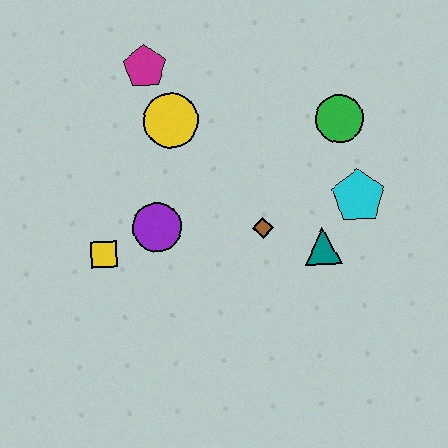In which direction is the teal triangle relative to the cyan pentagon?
The teal triangle is below the cyan pentagon.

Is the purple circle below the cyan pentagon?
Yes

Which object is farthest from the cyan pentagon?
The yellow square is farthest from the cyan pentagon.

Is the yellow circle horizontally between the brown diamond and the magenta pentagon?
Yes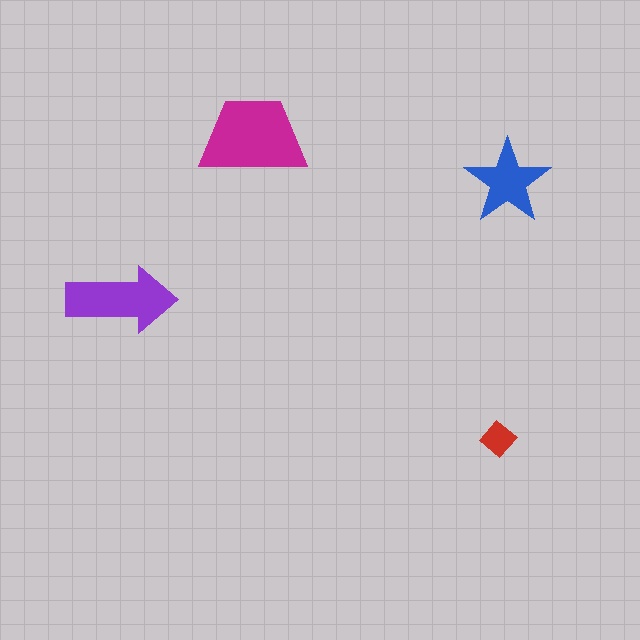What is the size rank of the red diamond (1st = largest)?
4th.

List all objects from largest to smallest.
The magenta trapezoid, the purple arrow, the blue star, the red diamond.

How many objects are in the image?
There are 4 objects in the image.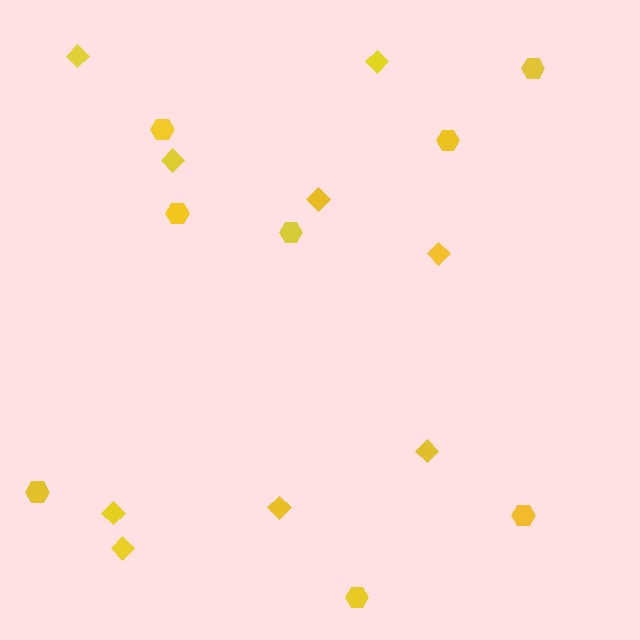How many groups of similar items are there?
There are 2 groups: one group of diamonds (9) and one group of hexagons (8).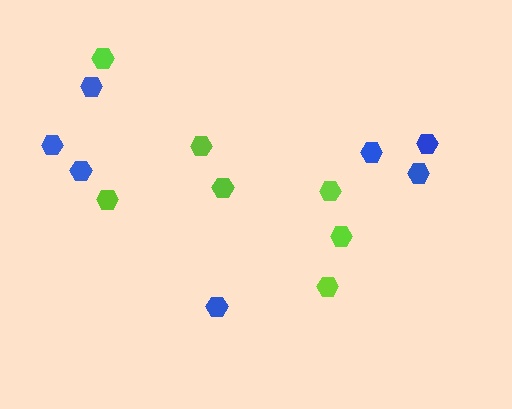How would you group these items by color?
There are 2 groups: one group of lime hexagons (7) and one group of blue hexagons (7).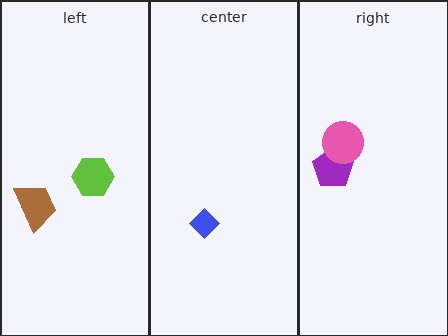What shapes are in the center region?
The blue diamond.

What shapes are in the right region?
The purple pentagon, the pink circle.